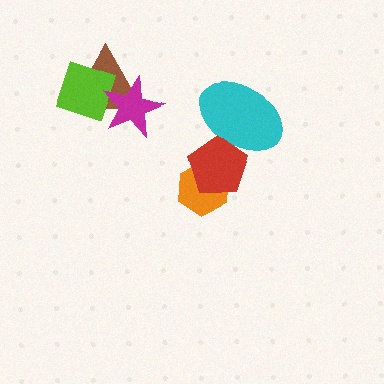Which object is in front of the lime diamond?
The magenta star is in front of the lime diamond.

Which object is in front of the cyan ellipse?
The red pentagon is in front of the cyan ellipse.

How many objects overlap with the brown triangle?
2 objects overlap with the brown triangle.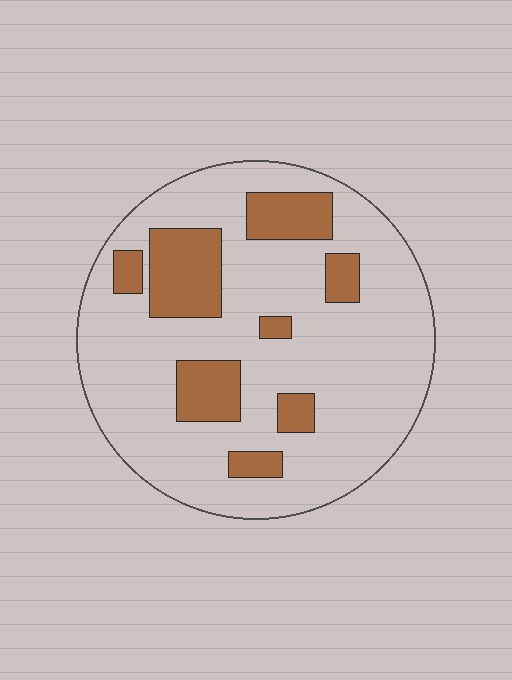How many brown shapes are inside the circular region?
8.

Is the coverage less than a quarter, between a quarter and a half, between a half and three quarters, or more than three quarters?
Less than a quarter.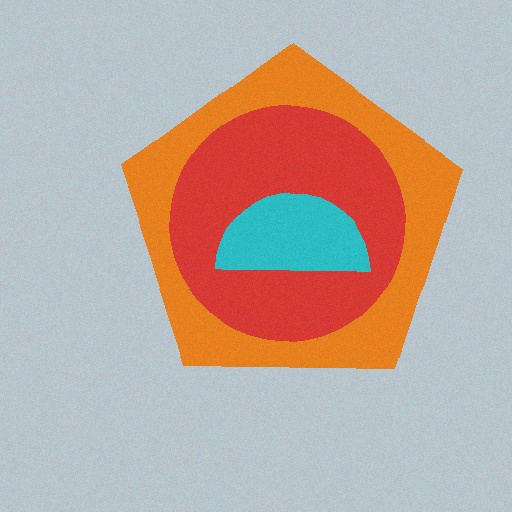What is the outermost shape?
The orange pentagon.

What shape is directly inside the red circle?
The cyan semicircle.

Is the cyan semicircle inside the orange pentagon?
Yes.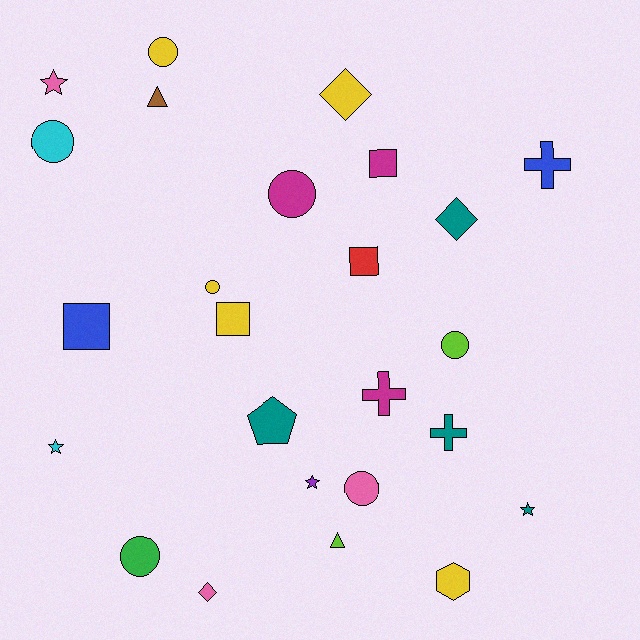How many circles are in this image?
There are 7 circles.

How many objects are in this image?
There are 25 objects.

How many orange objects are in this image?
There are no orange objects.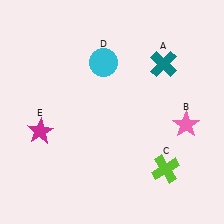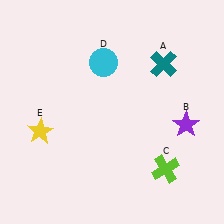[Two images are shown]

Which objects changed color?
B changed from pink to purple. E changed from magenta to yellow.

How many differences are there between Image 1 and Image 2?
There are 2 differences between the two images.